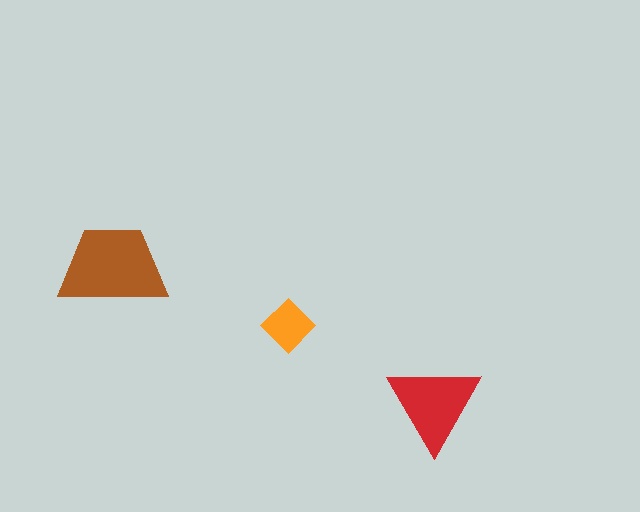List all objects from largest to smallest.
The brown trapezoid, the red triangle, the orange diamond.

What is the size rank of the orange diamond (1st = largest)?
3rd.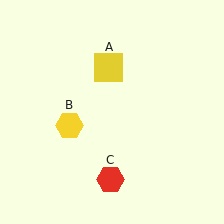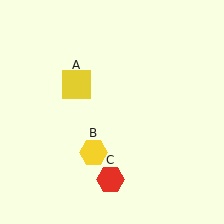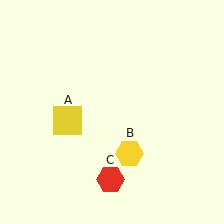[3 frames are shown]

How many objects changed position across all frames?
2 objects changed position: yellow square (object A), yellow hexagon (object B).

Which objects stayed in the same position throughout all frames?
Red hexagon (object C) remained stationary.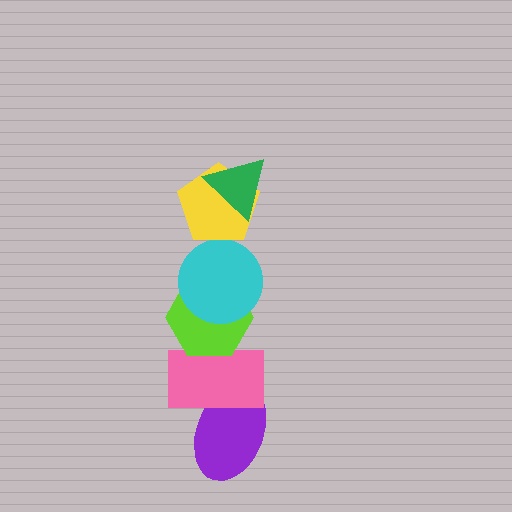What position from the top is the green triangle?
The green triangle is 1st from the top.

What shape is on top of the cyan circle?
The yellow pentagon is on top of the cyan circle.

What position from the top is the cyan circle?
The cyan circle is 3rd from the top.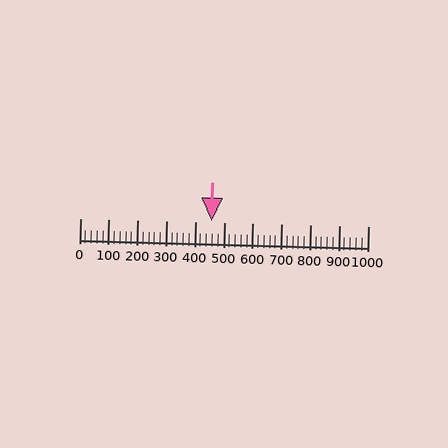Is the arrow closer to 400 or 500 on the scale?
The arrow is closer to 500.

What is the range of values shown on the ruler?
The ruler shows values from 0 to 1000.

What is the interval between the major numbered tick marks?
The major tick marks are spaced 100 units apart.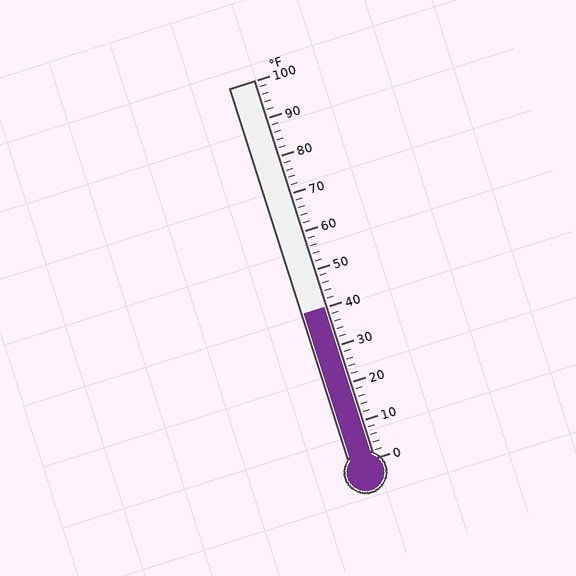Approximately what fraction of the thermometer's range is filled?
The thermometer is filled to approximately 40% of its range.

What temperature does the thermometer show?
The thermometer shows approximately 40°F.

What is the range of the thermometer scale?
The thermometer scale ranges from 0°F to 100°F.